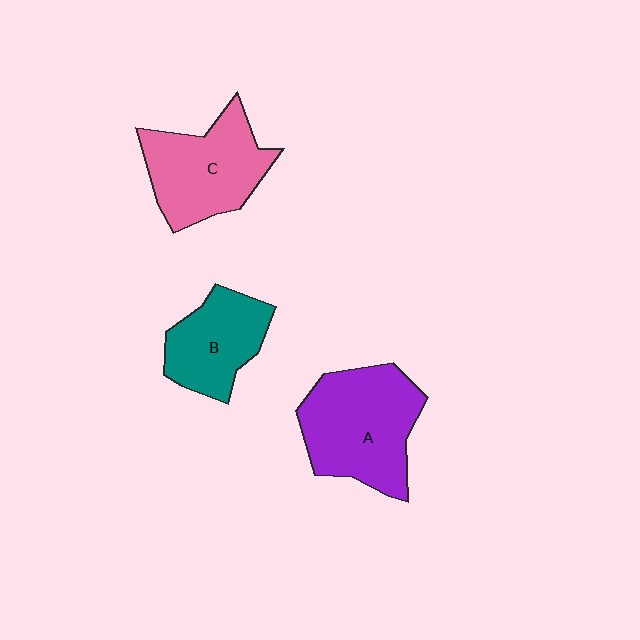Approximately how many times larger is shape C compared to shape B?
Approximately 1.3 times.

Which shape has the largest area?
Shape A (purple).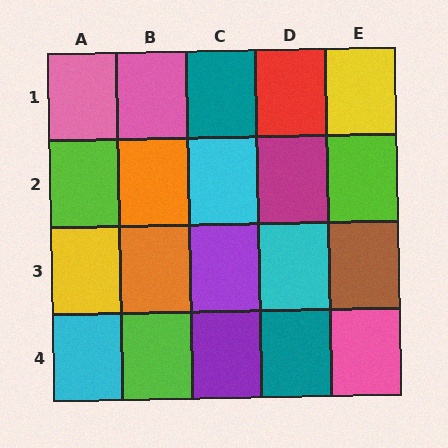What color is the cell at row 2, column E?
Lime.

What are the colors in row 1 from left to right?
Pink, pink, teal, red, yellow.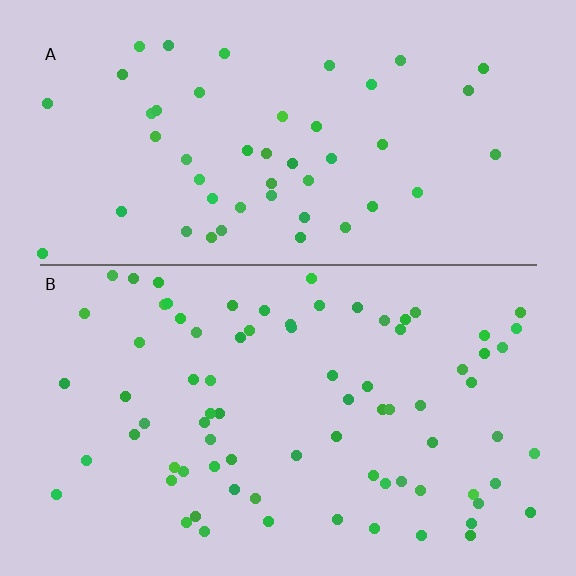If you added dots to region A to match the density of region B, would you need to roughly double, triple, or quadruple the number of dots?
Approximately double.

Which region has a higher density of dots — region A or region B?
B (the bottom).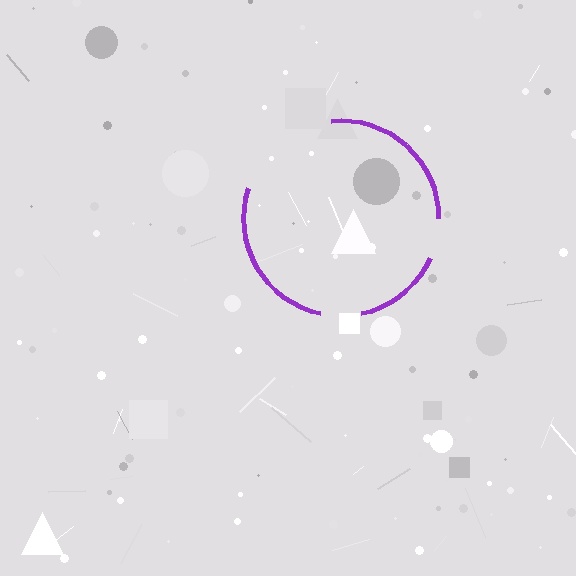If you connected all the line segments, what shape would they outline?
They would outline a circle.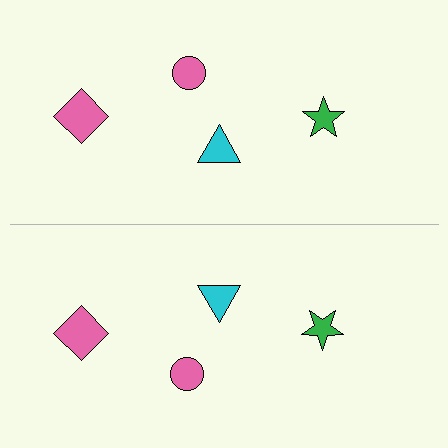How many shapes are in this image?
There are 8 shapes in this image.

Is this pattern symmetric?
Yes, this pattern has bilateral (reflection) symmetry.